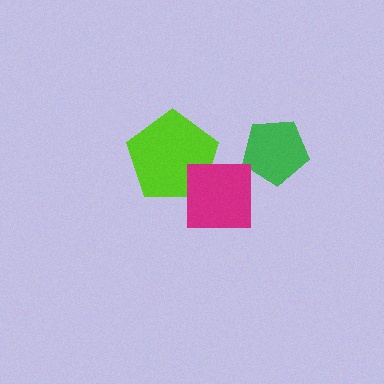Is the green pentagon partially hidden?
No, no other shape covers it.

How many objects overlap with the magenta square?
1 object overlaps with the magenta square.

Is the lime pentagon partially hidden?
Yes, it is partially covered by another shape.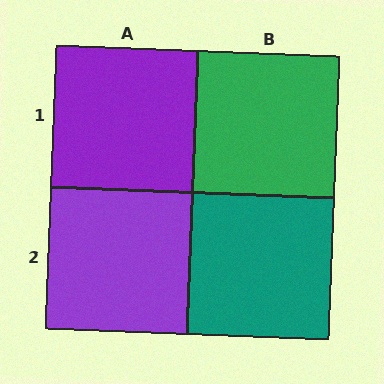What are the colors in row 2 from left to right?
Purple, teal.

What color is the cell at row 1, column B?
Green.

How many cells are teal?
1 cell is teal.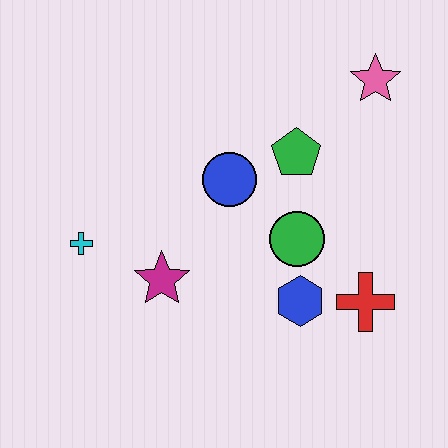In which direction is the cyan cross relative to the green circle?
The cyan cross is to the left of the green circle.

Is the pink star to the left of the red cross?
No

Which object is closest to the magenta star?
The cyan cross is closest to the magenta star.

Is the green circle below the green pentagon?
Yes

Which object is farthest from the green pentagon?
The cyan cross is farthest from the green pentagon.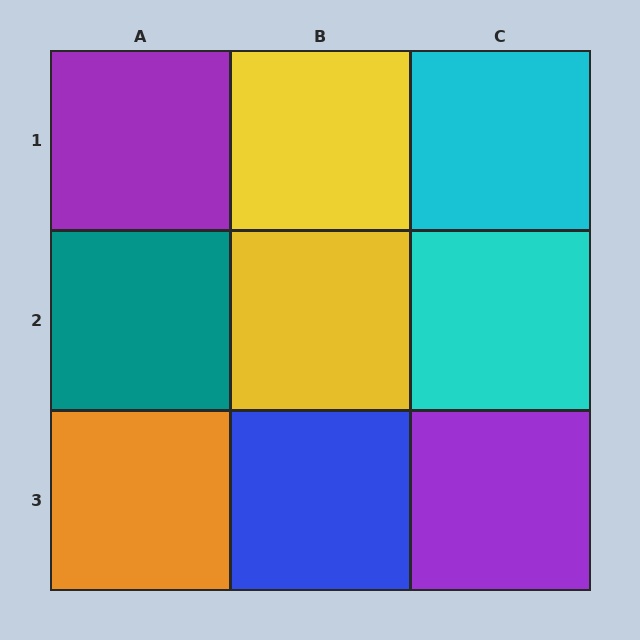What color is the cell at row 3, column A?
Orange.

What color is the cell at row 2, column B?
Yellow.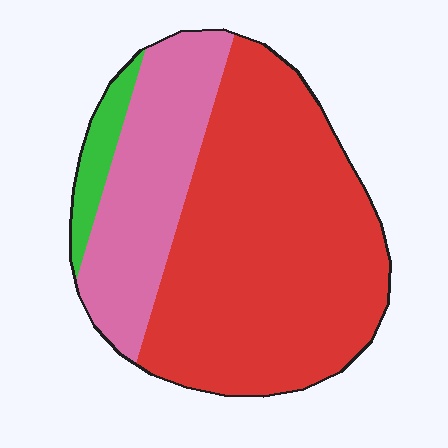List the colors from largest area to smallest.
From largest to smallest: red, pink, green.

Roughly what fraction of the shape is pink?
Pink covers about 30% of the shape.